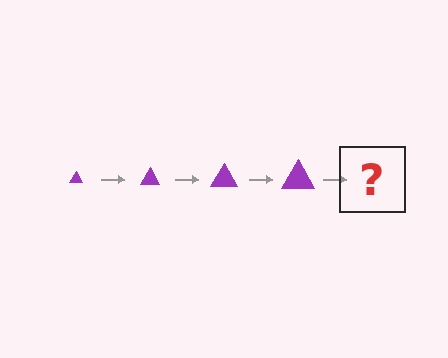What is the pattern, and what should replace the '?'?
The pattern is that the triangle gets progressively larger each step. The '?' should be a purple triangle, larger than the previous one.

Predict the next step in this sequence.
The next step is a purple triangle, larger than the previous one.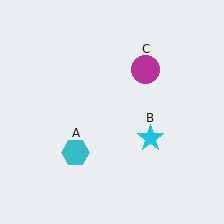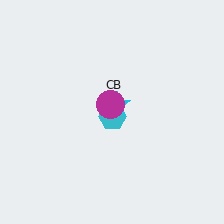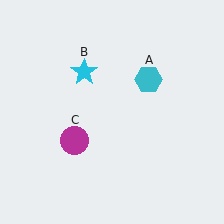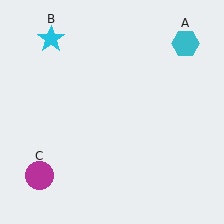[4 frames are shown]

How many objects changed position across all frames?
3 objects changed position: cyan hexagon (object A), cyan star (object B), magenta circle (object C).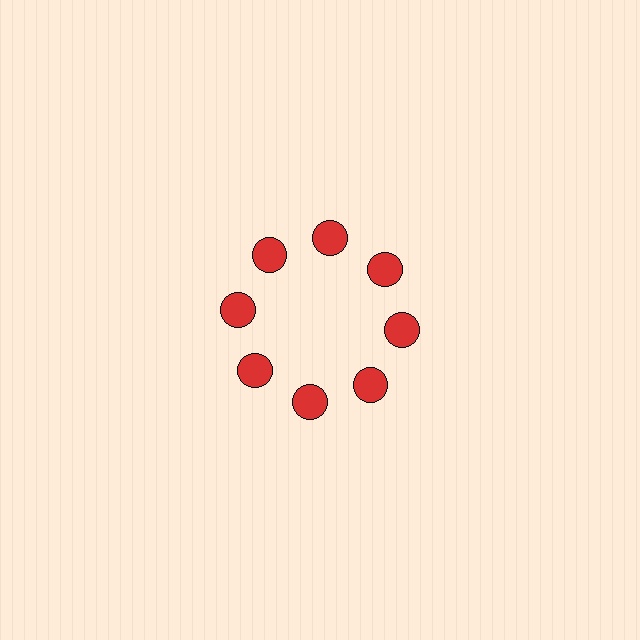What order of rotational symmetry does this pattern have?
This pattern has 8-fold rotational symmetry.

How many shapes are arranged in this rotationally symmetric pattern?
There are 8 shapes, arranged in 8 groups of 1.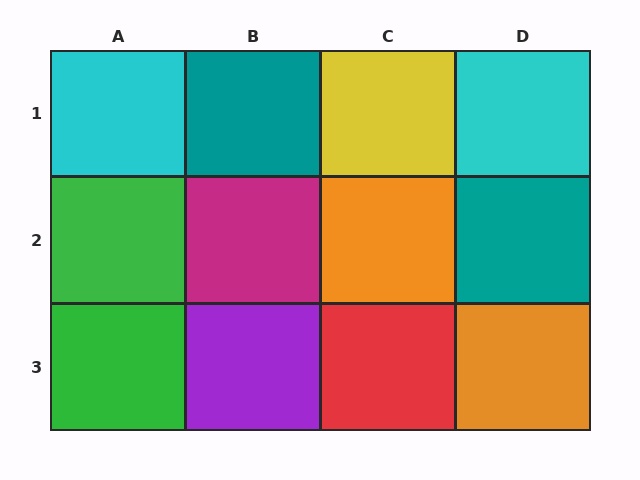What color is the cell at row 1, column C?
Yellow.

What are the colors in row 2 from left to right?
Green, magenta, orange, teal.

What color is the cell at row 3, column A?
Green.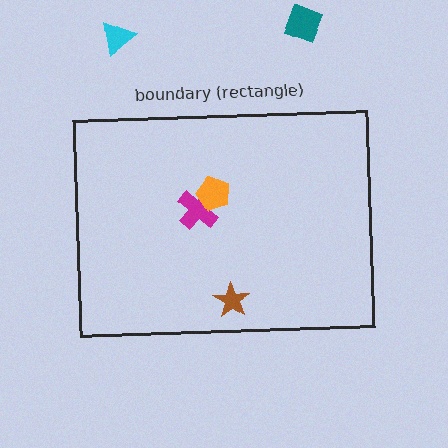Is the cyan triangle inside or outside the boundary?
Outside.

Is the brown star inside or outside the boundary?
Inside.